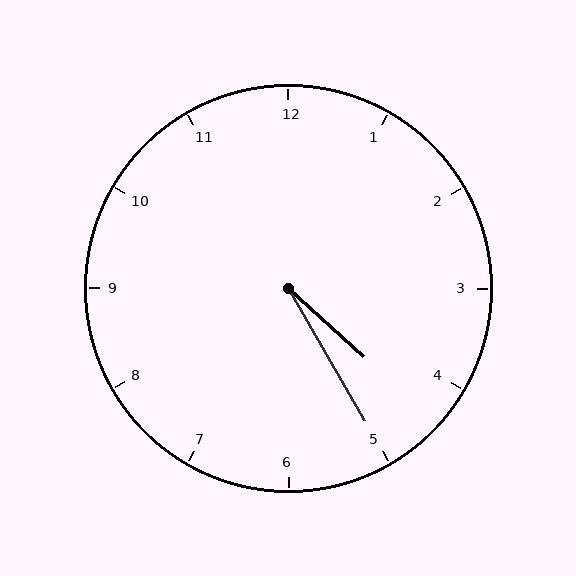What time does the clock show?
4:25.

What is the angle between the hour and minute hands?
Approximately 18 degrees.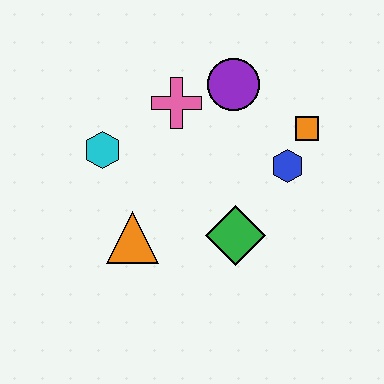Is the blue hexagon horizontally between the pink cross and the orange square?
Yes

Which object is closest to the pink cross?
The purple circle is closest to the pink cross.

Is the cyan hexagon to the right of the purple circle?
No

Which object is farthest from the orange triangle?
The orange square is farthest from the orange triangle.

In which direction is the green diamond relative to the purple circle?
The green diamond is below the purple circle.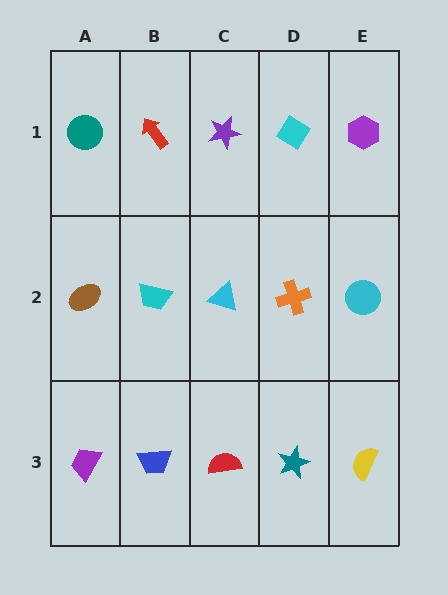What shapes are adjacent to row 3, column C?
A cyan triangle (row 2, column C), a blue trapezoid (row 3, column B), a teal star (row 3, column D).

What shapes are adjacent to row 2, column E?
A purple hexagon (row 1, column E), a yellow semicircle (row 3, column E), an orange cross (row 2, column D).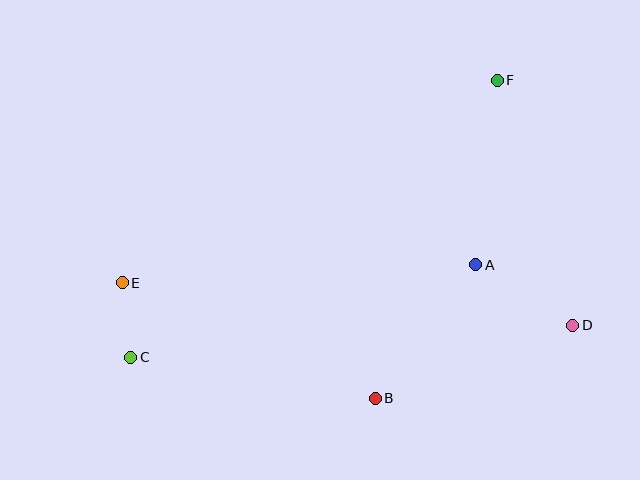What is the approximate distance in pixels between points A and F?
The distance between A and F is approximately 186 pixels.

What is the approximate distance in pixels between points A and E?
The distance between A and E is approximately 354 pixels.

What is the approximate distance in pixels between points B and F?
The distance between B and F is approximately 340 pixels.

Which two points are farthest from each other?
Points C and F are farthest from each other.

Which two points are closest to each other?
Points C and E are closest to each other.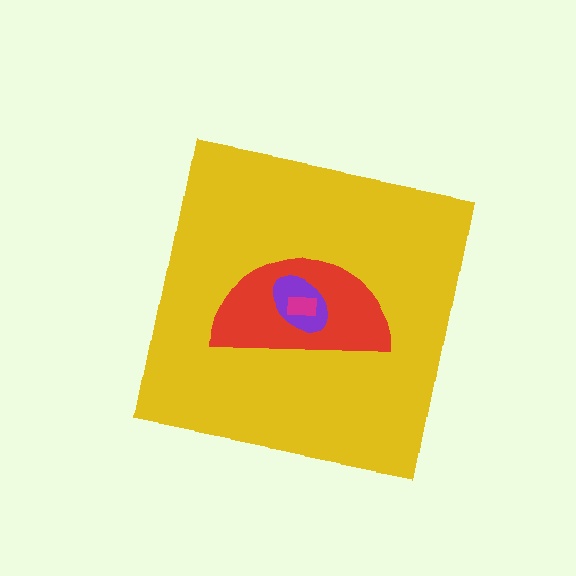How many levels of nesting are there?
4.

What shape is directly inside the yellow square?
The red semicircle.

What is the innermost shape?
The magenta rectangle.